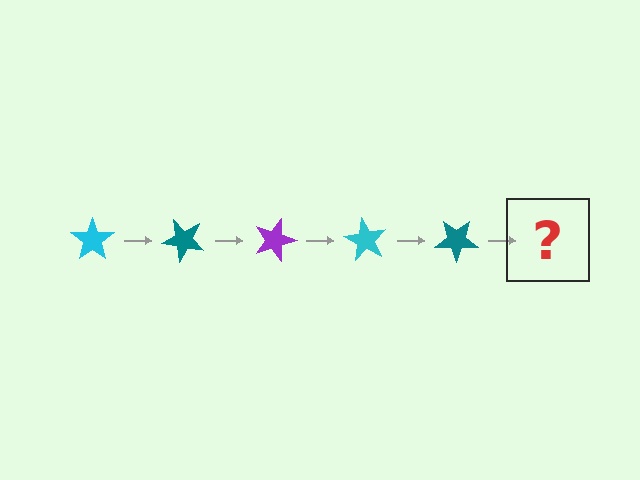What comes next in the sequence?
The next element should be a purple star, rotated 225 degrees from the start.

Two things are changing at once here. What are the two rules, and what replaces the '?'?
The two rules are that it rotates 45 degrees each step and the color cycles through cyan, teal, and purple. The '?' should be a purple star, rotated 225 degrees from the start.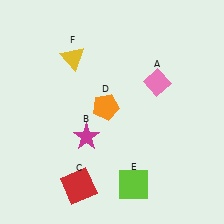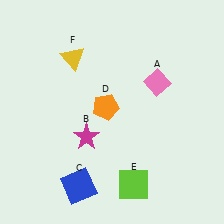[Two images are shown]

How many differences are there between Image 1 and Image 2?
There is 1 difference between the two images.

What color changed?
The square (C) changed from red in Image 1 to blue in Image 2.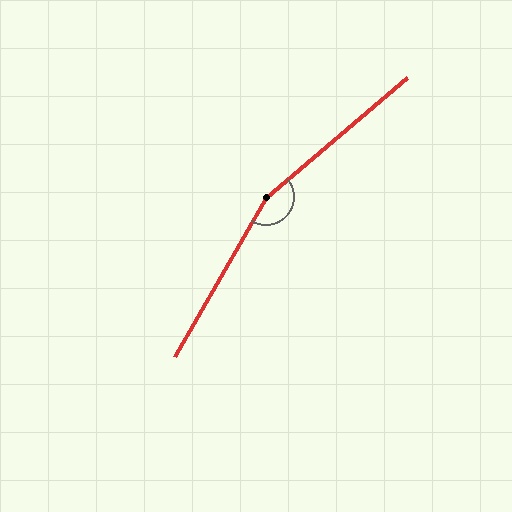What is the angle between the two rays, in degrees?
Approximately 160 degrees.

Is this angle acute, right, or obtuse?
It is obtuse.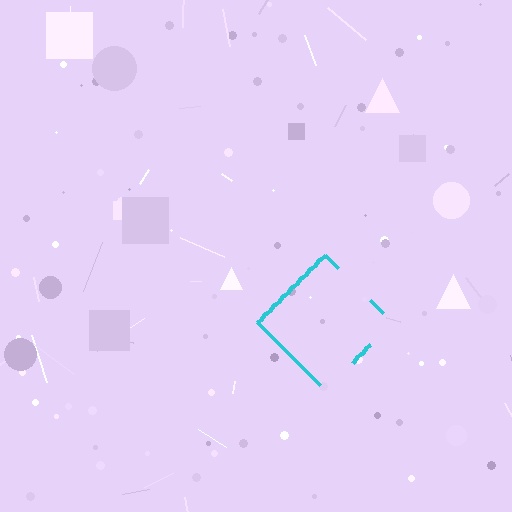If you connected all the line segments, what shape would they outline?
They would outline a diamond.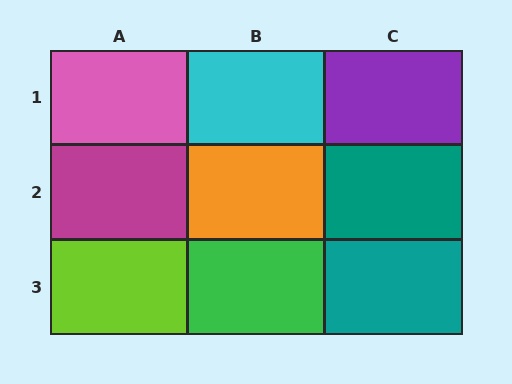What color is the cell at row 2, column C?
Teal.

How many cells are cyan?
1 cell is cyan.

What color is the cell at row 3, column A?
Lime.